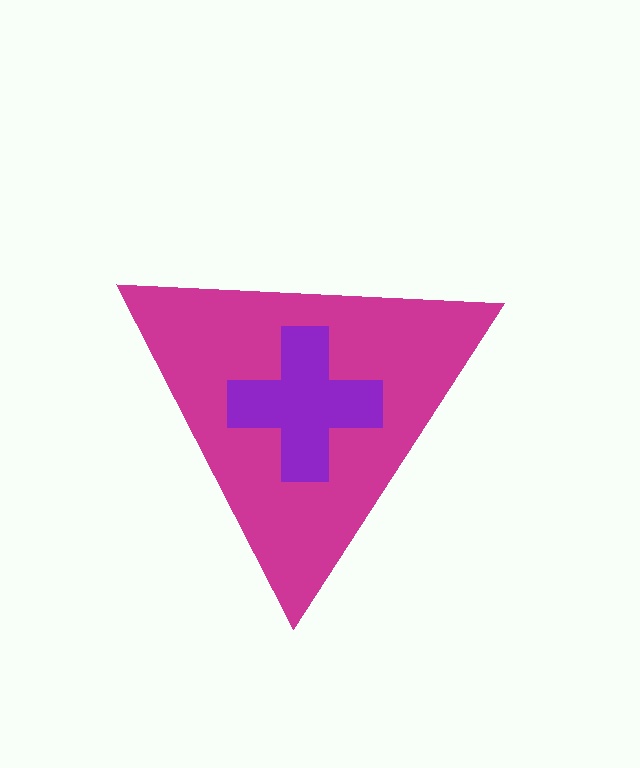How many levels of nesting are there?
2.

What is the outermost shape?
The magenta triangle.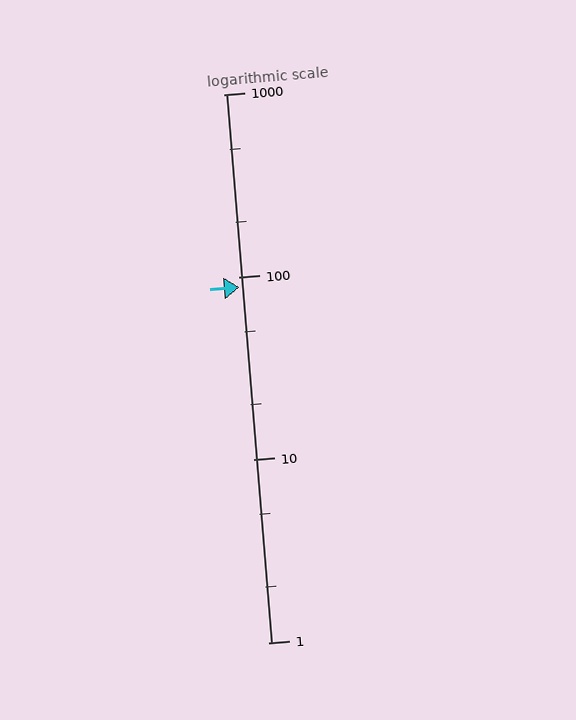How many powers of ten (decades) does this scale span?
The scale spans 3 decades, from 1 to 1000.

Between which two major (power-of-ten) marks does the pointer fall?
The pointer is between 10 and 100.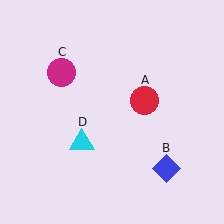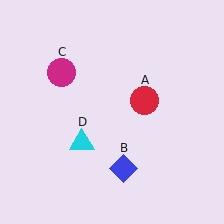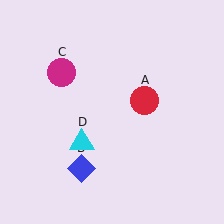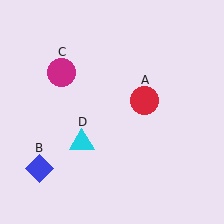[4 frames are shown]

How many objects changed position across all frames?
1 object changed position: blue diamond (object B).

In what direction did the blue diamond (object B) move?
The blue diamond (object B) moved left.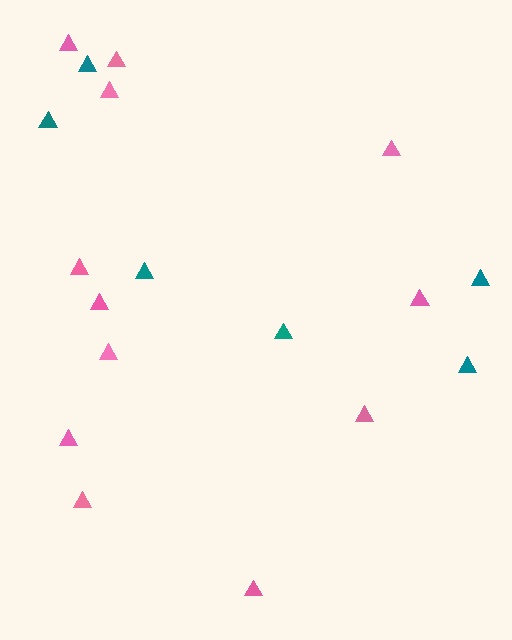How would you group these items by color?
There are 2 groups: one group of pink triangles (12) and one group of teal triangles (6).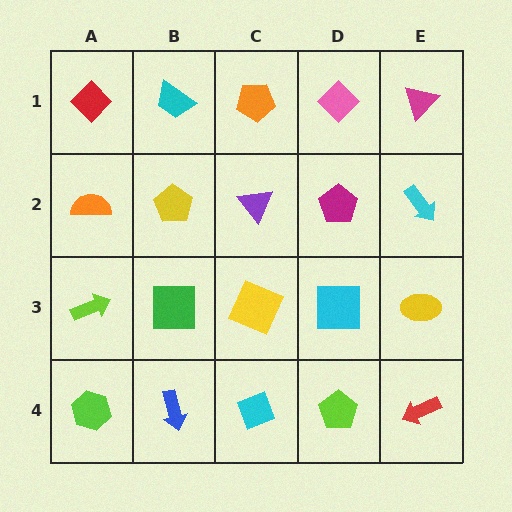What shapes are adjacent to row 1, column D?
A magenta pentagon (row 2, column D), an orange pentagon (row 1, column C), a magenta triangle (row 1, column E).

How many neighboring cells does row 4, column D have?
3.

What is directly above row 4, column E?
A yellow ellipse.